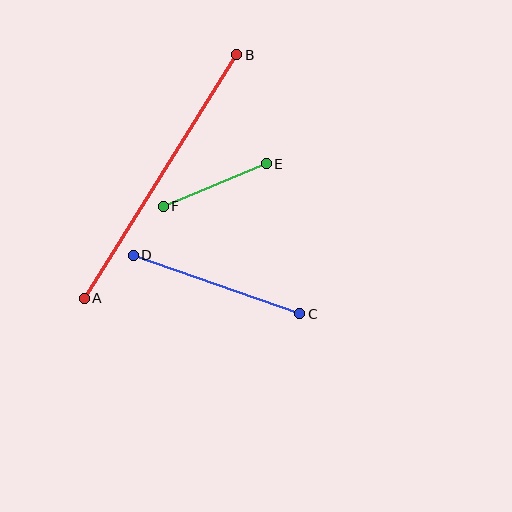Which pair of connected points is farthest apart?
Points A and B are farthest apart.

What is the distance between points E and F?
The distance is approximately 111 pixels.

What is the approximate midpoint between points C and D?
The midpoint is at approximately (217, 285) pixels.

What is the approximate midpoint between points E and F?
The midpoint is at approximately (215, 185) pixels.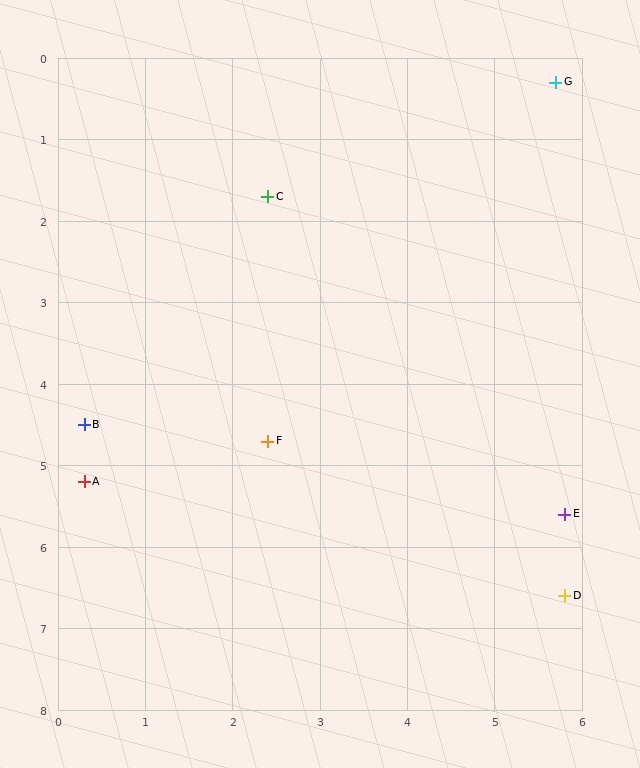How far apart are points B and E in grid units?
Points B and E are about 5.6 grid units apart.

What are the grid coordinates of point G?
Point G is at approximately (5.7, 0.3).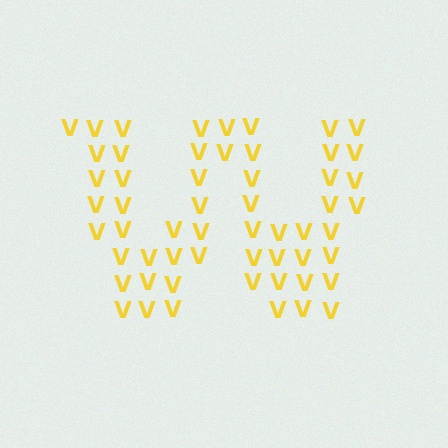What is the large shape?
The large shape is the letter W.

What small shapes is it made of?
It is made of small letter V's.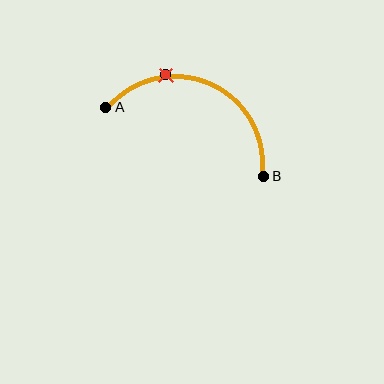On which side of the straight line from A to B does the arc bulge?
The arc bulges above the straight line connecting A and B.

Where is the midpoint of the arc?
The arc midpoint is the point on the curve farthest from the straight line joining A and B. It sits above that line.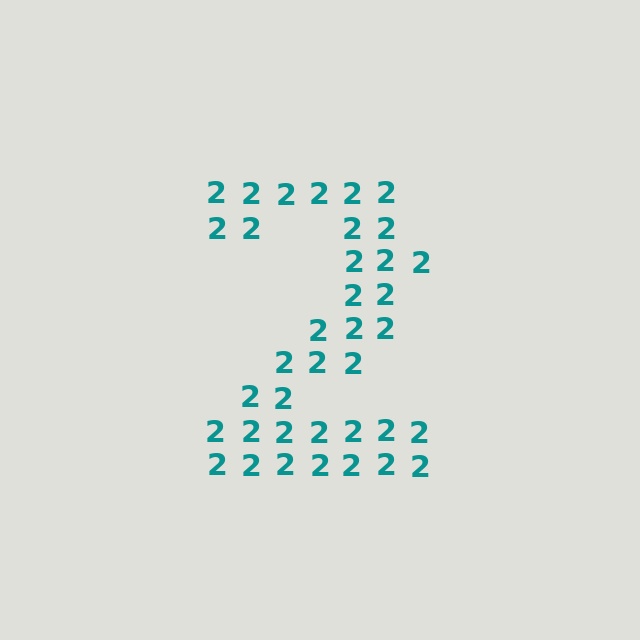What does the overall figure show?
The overall figure shows the digit 2.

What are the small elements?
The small elements are digit 2's.